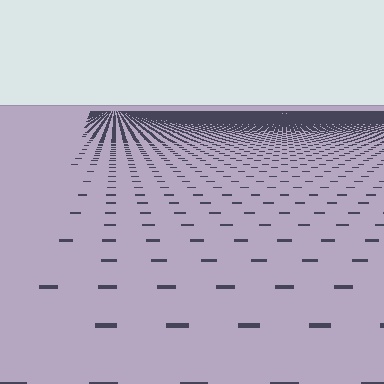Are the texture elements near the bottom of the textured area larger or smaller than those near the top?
Larger. Near the bottom, elements are closer to the viewer and appear at a bigger on-screen size.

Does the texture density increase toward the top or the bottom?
Density increases toward the top.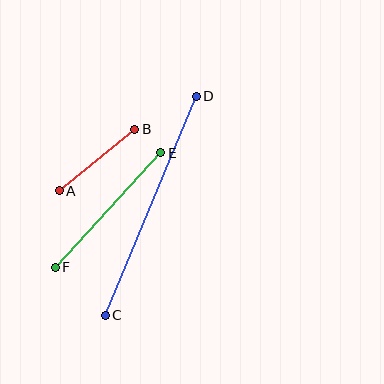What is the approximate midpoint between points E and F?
The midpoint is at approximately (108, 210) pixels.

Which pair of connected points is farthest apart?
Points C and D are farthest apart.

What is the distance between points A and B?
The distance is approximately 98 pixels.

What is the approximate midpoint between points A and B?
The midpoint is at approximately (97, 160) pixels.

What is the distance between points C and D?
The distance is approximately 237 pixels.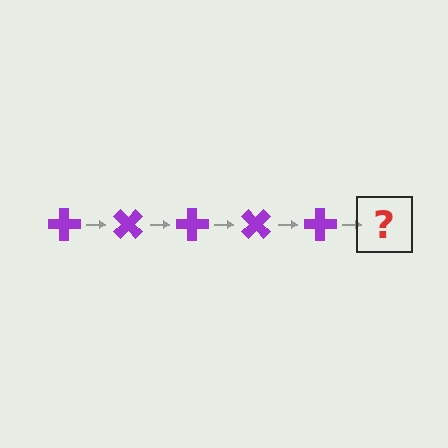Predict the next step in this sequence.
The next step is a purple cross rotated 225 degrees.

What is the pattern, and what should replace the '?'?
The pattern is that the cross rotates 45 degrees each step. The '?' should be a purple cross rotated 225 degrees.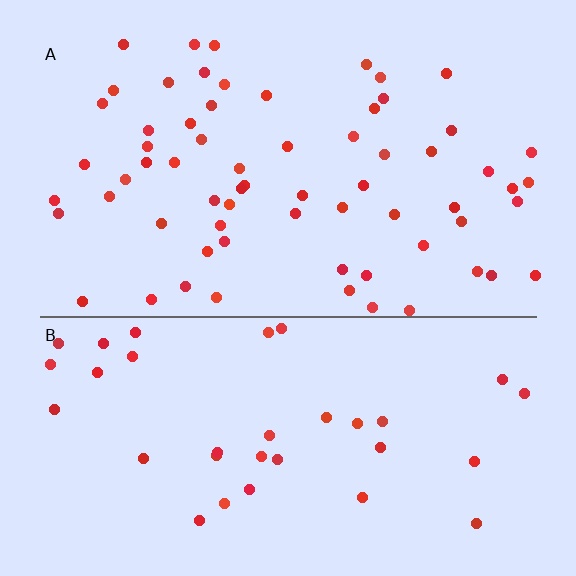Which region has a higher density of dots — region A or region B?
A (the top).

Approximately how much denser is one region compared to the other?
Approximately 1.9× — region A over region B.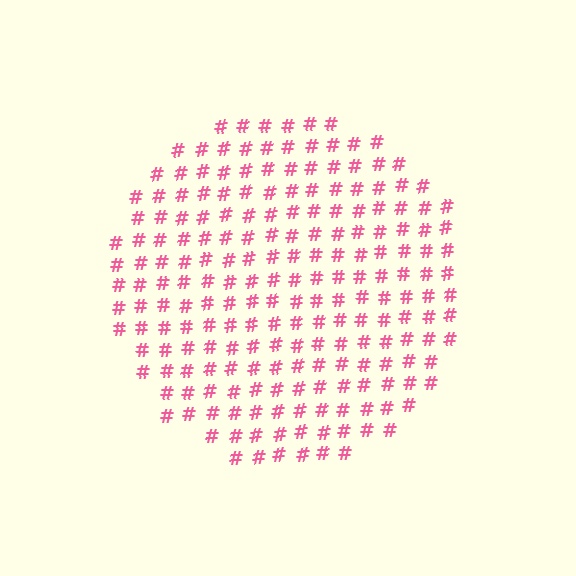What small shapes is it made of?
It is made of small hash symbols.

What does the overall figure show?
The overall figure shows a circle.